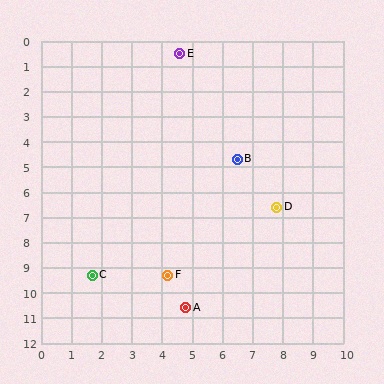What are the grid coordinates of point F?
Point F is at approximately (4.2, 9.3).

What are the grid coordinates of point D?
Point D is at approximately (7.8, 6.6).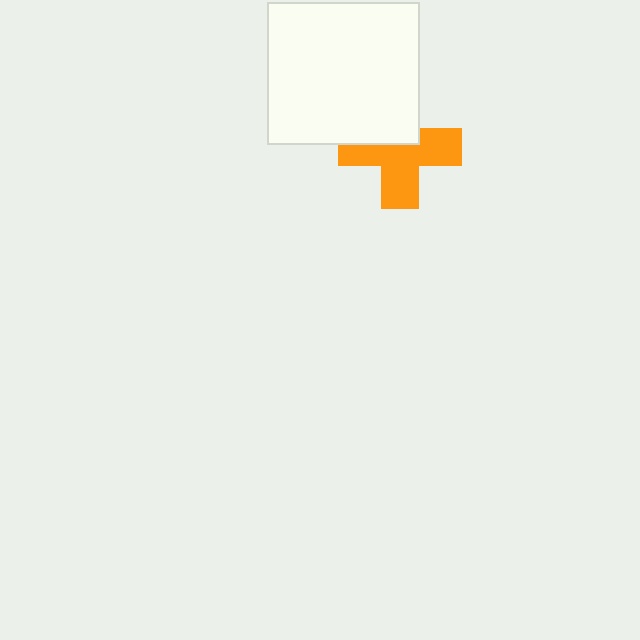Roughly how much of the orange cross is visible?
About half of it is visible (roughly 62%).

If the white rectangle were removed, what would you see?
You would see the complete orange cross.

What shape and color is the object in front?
The object in front is a white rectangle.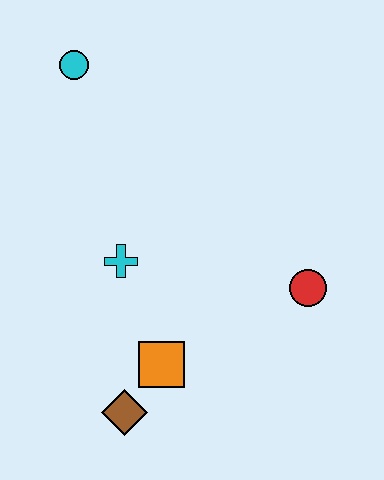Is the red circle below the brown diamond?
No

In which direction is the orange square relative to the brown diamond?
The orange square is above the brown diamond.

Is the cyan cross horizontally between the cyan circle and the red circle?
Yes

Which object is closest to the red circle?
The orange square is closest to the red circle.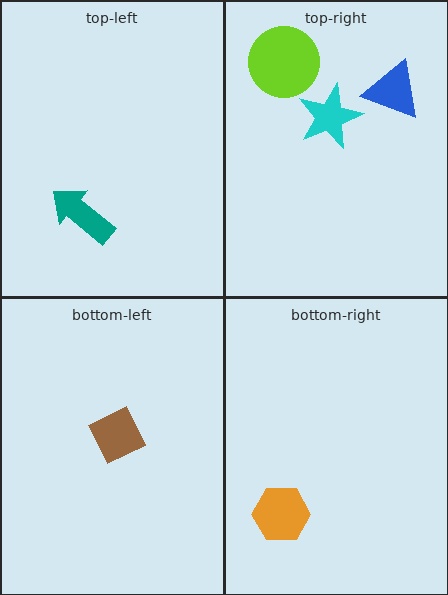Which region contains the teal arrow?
The top-left region.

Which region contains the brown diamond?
The bottom-left region.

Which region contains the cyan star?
The top-right region.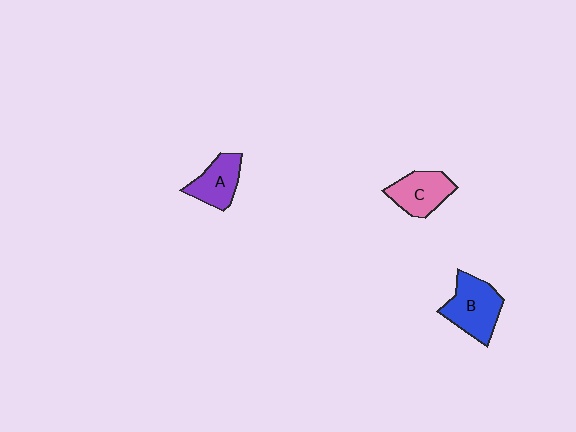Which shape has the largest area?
Shape B (blue).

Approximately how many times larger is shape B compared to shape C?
Approximately 1.2 times.